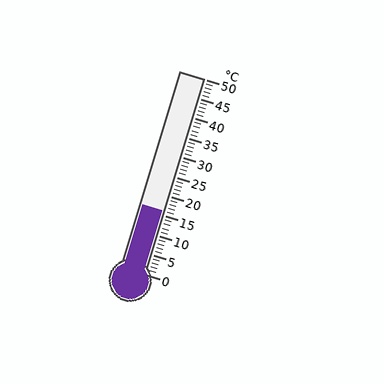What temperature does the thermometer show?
The thermometer shows approximately 16°C.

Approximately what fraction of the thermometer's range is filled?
The thermometer is filled to approximately 30% of its range.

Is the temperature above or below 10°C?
The temperature is above 10°C.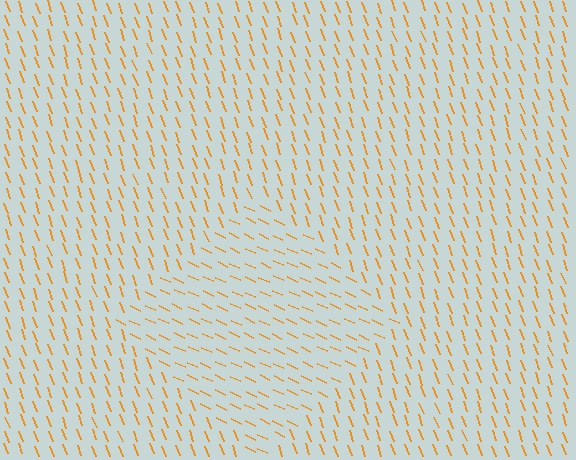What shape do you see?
I see a diamond.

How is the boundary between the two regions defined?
The boundary is defined purely by a change in line orientation (approximately 45 degrees difference). All lines are the same color and thickness.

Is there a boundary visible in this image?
Yes, there is a texture boundary formed by a change in line orientation.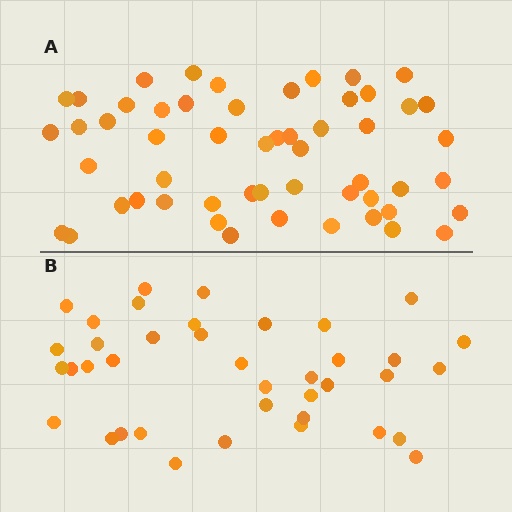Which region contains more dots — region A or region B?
Region A (the top region) has more dots.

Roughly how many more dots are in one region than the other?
Region A has approximately 15 more dots than region B.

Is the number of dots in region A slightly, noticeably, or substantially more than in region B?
Region A has noticeably more, but not dramatically so. The ratio is roughly 1.4 to 1.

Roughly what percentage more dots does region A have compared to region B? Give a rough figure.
About 40% more.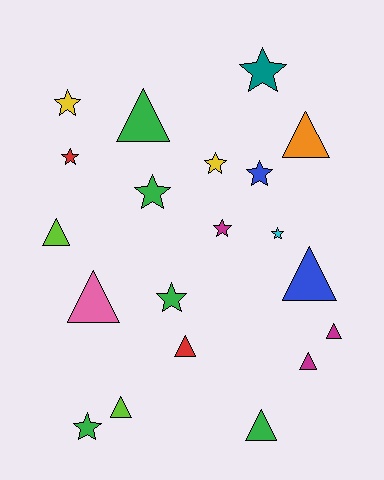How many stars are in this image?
There are 10 stars.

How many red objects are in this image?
There are 2 red objects.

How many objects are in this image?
There are 20 objects.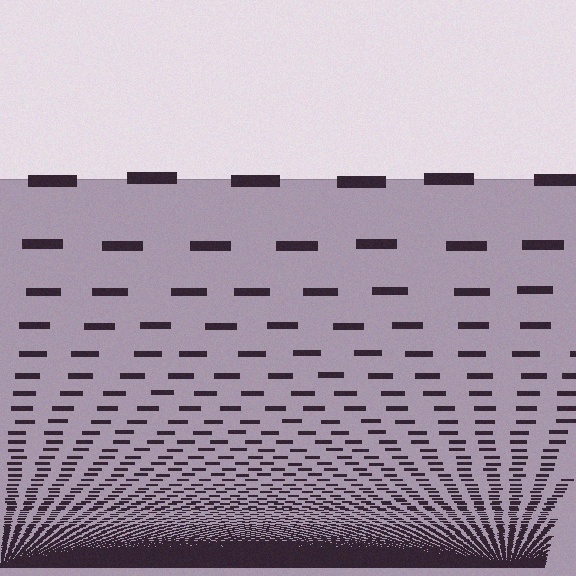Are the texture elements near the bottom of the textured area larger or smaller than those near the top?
Smaller. The gradient is inverted — elements near the bottom are smaller and denser.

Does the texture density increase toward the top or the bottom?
Density increases toward the bottom.